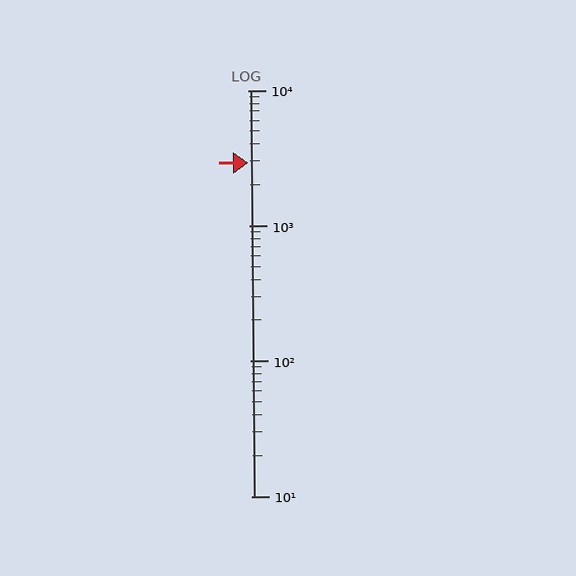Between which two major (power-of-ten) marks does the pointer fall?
The pointer is between 1000 and 10000.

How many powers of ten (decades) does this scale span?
The scale spans 3 decades, from 10 to 10000.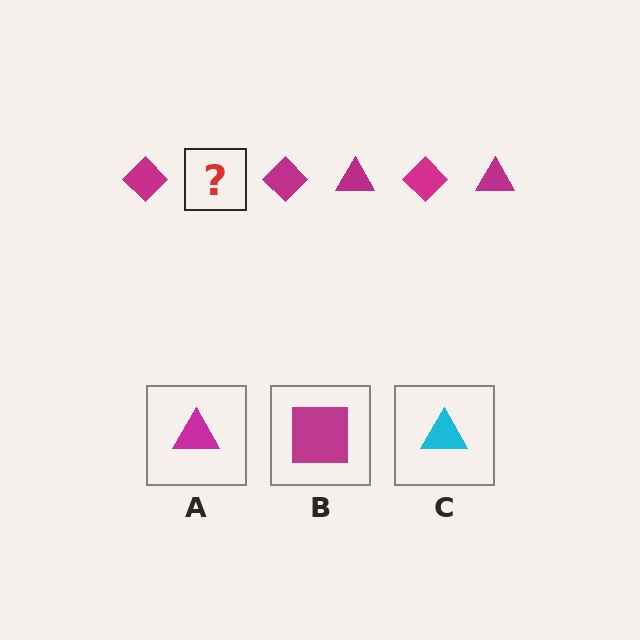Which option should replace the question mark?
Option A.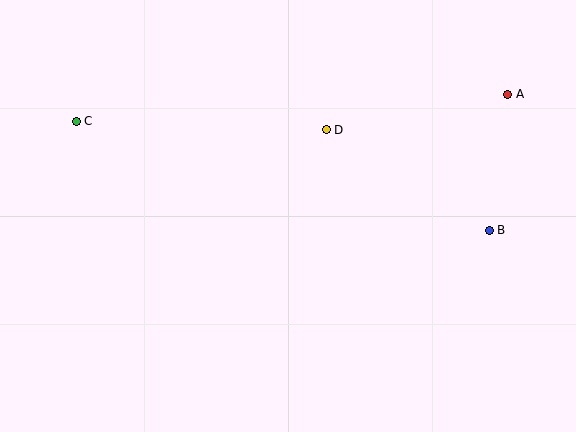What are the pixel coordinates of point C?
Point C is at (76, 121).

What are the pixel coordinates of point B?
Point B is at (489, 230).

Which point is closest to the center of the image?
Point D at (326, 130) is closest to the center.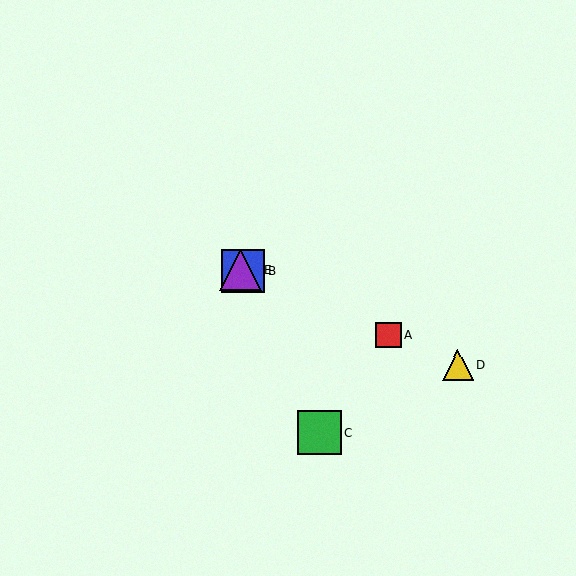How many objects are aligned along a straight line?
4 objects (A, B, D, E) are aligned along a straight line.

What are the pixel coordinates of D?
Object D is at (458, 365).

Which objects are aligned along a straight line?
Objects A, B, D, E are aligned along a straight line.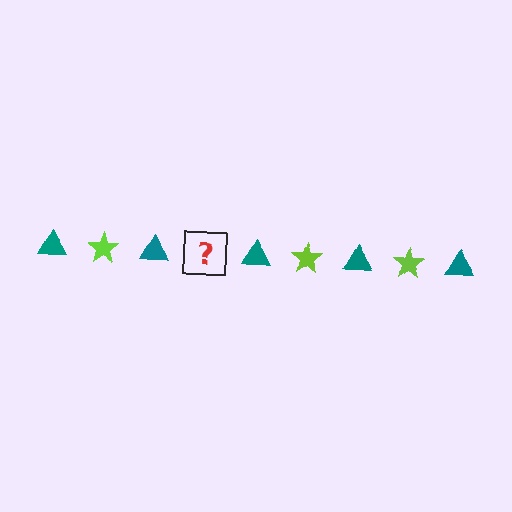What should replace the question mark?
The question mark should be replaced with a lime star.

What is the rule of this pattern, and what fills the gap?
The rule is that the pattern alternates between teal triangle and lime star. The gap should be filled with a lime star.